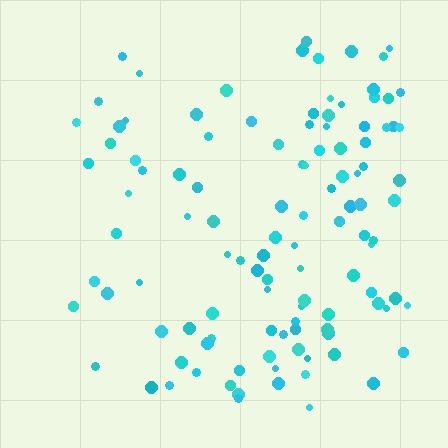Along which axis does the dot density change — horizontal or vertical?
Horizontal.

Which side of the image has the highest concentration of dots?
The right.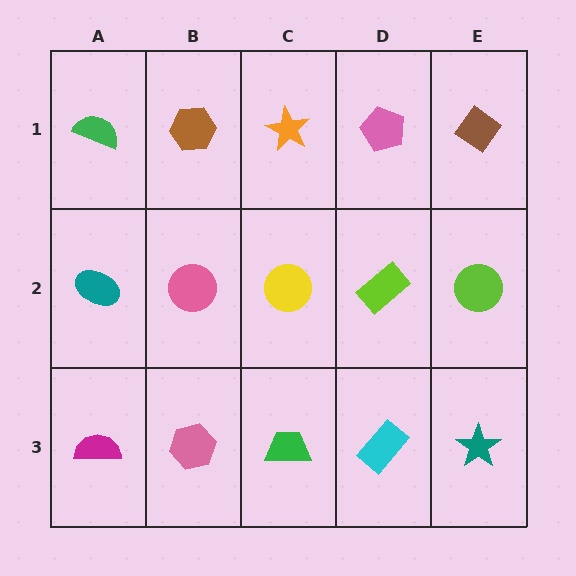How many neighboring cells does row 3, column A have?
2.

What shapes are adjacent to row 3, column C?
A yellow circle (row 2, column C), a pink hexagon (row 3, column B), a cyan rectangle (row 3, column D).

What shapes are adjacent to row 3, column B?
A pink circle (row 2, column B), a magenta semicircle (row 3, column A), a green trapezoid (row 3, column C).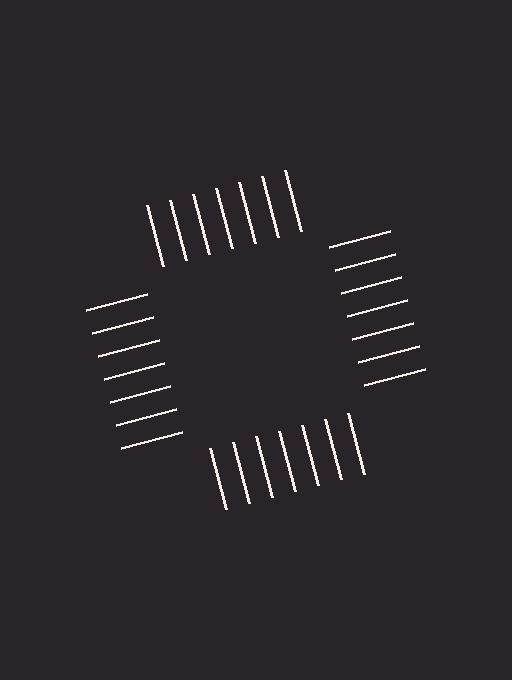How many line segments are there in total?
28 — 7 along each of the 4 edges.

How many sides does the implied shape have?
4 sides — the line-ends trace a square.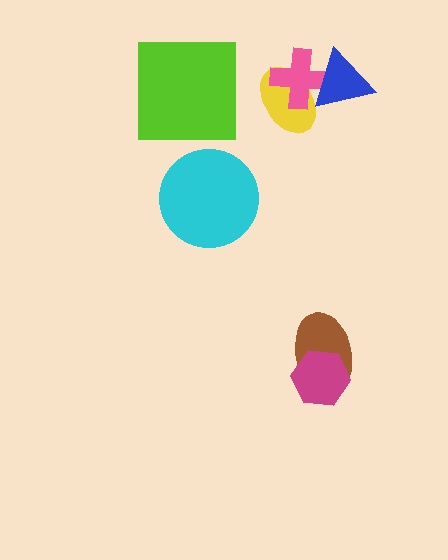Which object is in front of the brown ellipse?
The magenta hexagon is in front of the brown ellipse.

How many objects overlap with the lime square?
0 objects overlap with the lime square.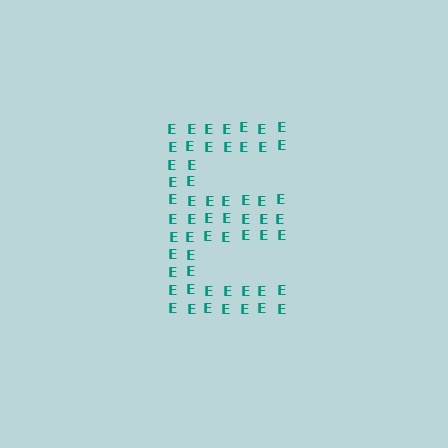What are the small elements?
The small elements are letter E's.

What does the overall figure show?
The overall figure shows the letter E.